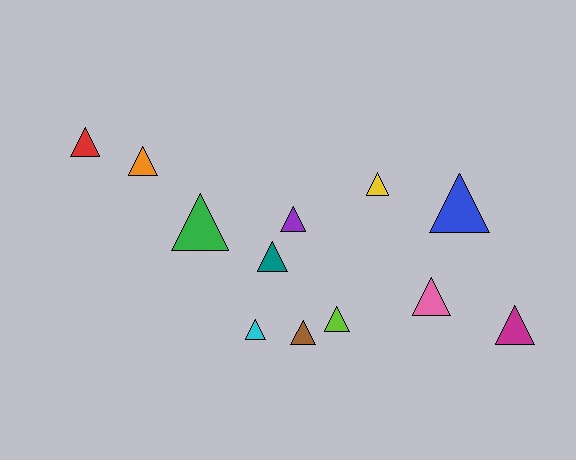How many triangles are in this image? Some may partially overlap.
There are 12 triangles.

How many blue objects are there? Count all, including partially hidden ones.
There is 1 blue object.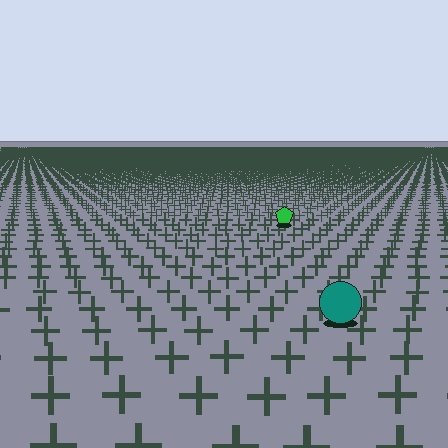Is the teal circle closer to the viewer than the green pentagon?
Yes. The teal circle is closer — you can tell from the texture gradient: the ground texture is coarser near it.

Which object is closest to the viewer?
The teal circle is closest. The texture marks near it are larger and more spread out.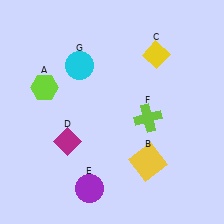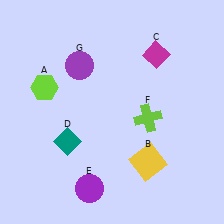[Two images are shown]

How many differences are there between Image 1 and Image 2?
There are 3 differences between the two images.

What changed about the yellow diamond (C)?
In Image 1, C is yellow. In Image 2, it changed to magenta.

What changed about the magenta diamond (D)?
In Image 1, D is magenta. In Image 2, it changed to teal.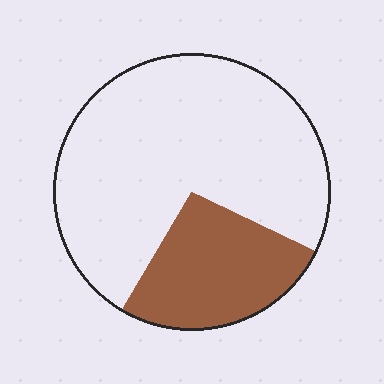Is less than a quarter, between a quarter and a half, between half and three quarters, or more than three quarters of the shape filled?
Between a quarter and a half.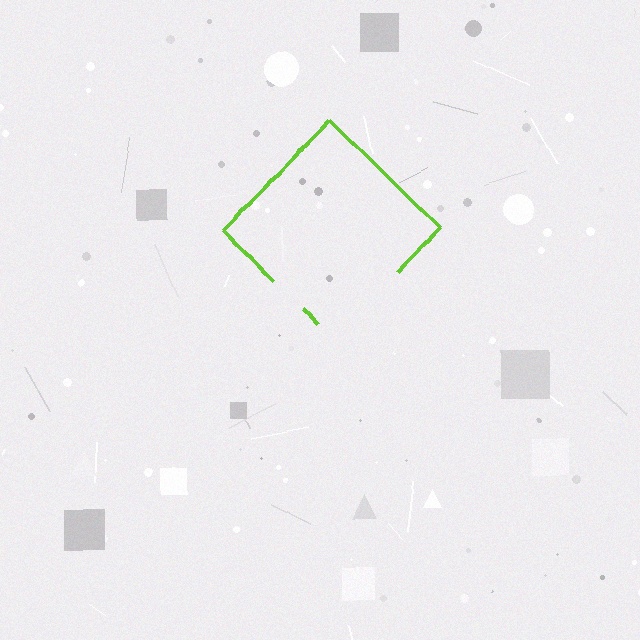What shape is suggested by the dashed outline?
The dashed outline suggests a diamond.